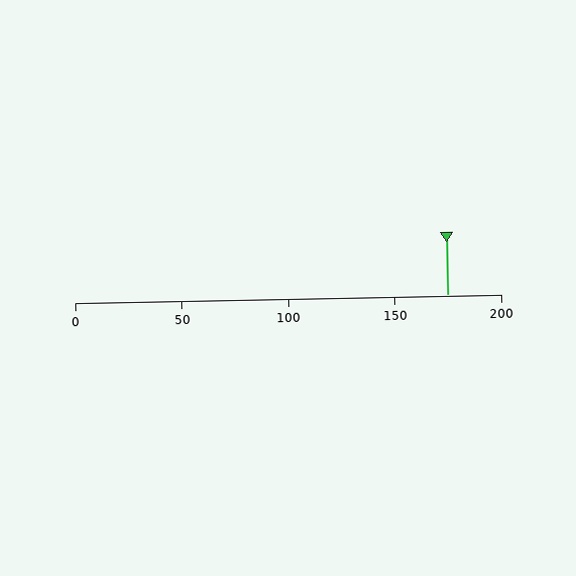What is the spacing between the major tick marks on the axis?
The major ticks are spaced 50 apart.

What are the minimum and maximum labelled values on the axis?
The axis runs from 0 to 200.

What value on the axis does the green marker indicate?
The marker indicates approximately 175.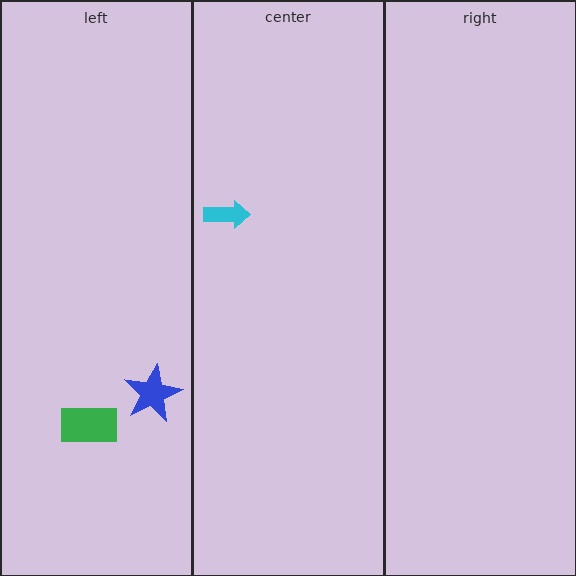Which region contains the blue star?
The left region.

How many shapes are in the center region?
1.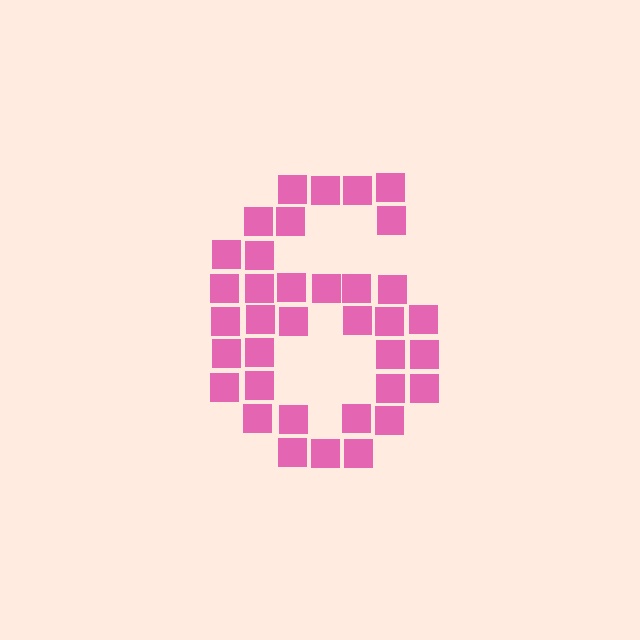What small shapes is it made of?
It is made of small squares.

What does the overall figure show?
The overall figure shows the digit 6.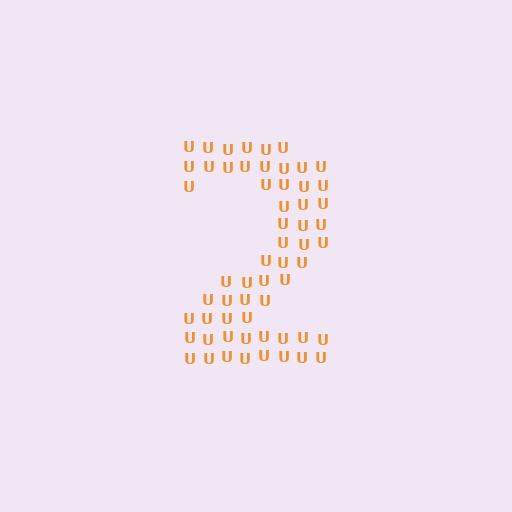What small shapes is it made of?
It is made of small letter U's.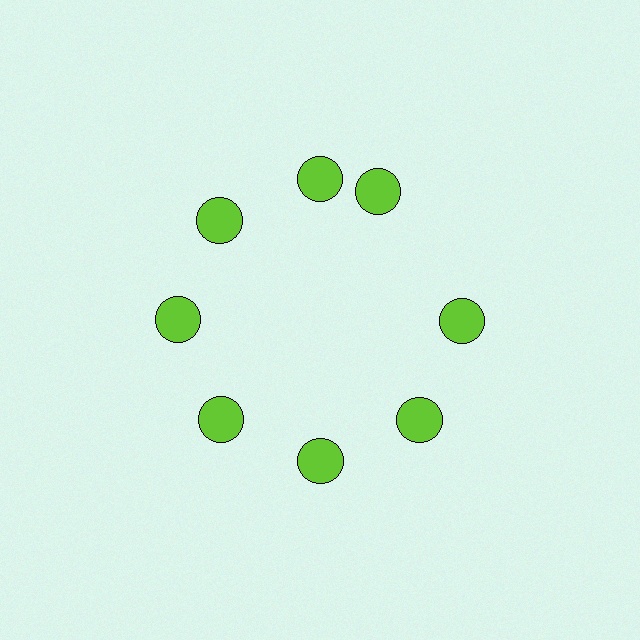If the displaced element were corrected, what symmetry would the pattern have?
It would have 8-fold rotational symmetry — the pattern would map onto itself every 45 degrees.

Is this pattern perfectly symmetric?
No. The 8 lime circles are arranged in a ring, but one element near the 2 o'clock position is rotated out of alignment along the ring, breaking the 8-fold rotational symmetry.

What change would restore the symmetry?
The symmetry would be restored by rotating it back into even spacing with its neighbors so that all 8 circles sit at equal angles and equal distance from the center.